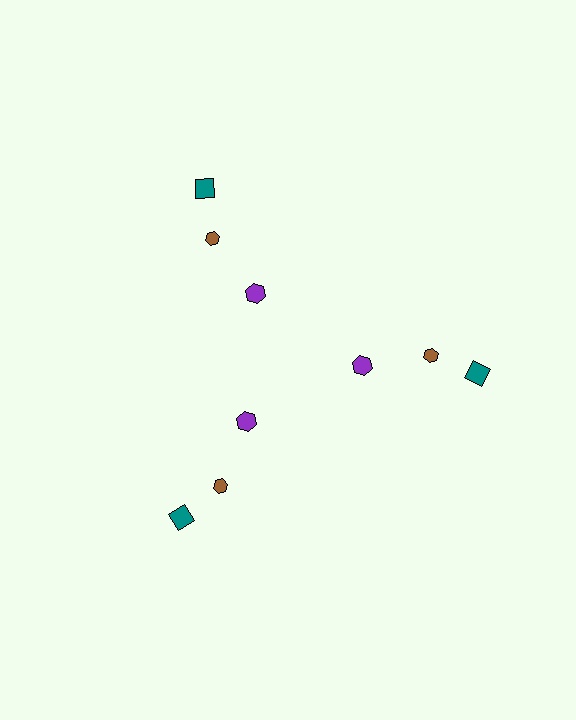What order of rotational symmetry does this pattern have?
This pattern has 3-fold rotational symmetry.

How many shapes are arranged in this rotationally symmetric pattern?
There are 9 shapes, arranged in 3 groups of 3.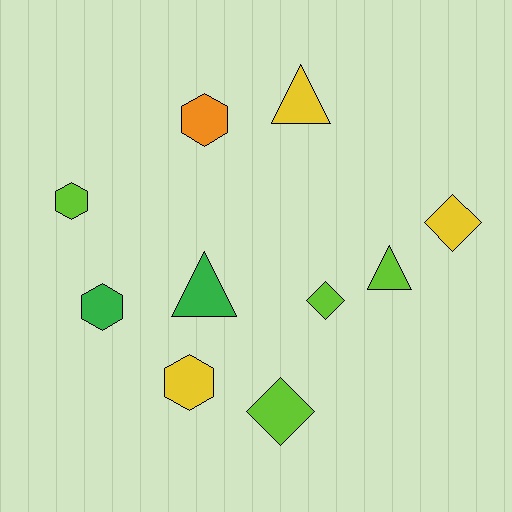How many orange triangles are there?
There are no orange triangles.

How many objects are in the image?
There are 10 objects.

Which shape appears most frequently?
Hexagon, with 4 objects.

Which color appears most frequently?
Lime, with 4 objects.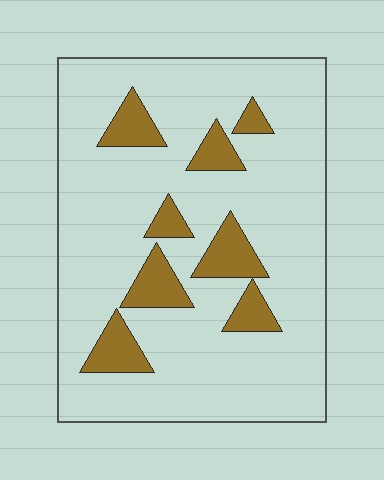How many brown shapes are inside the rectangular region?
8.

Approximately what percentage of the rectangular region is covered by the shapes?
Approximately 15%.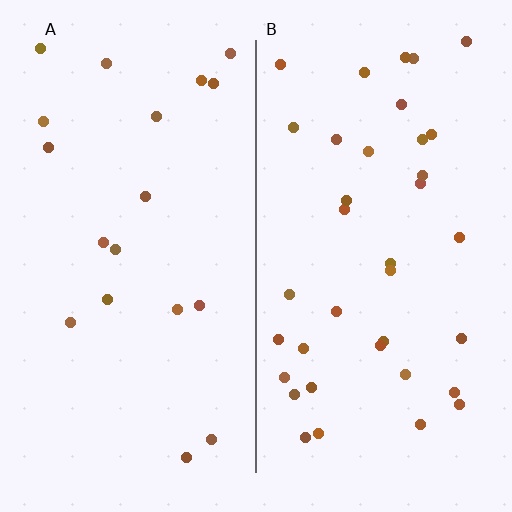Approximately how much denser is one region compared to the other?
Approximately 2.0× — region B over region A.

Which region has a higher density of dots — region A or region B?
B (the right).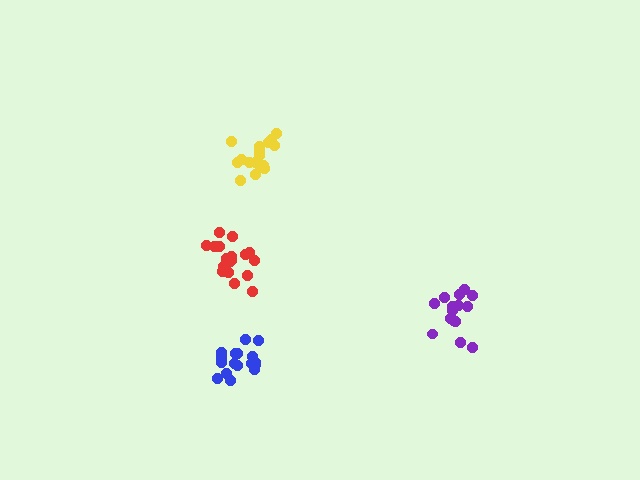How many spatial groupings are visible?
There are 4 spatial groupings.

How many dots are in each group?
Group 1: 15 dots, Group 2: 18 dots, Group 3: 17 dots, Group 4: 17 dots (67 total).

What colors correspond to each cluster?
The clusters are colored: purple, red, blue, yellow.